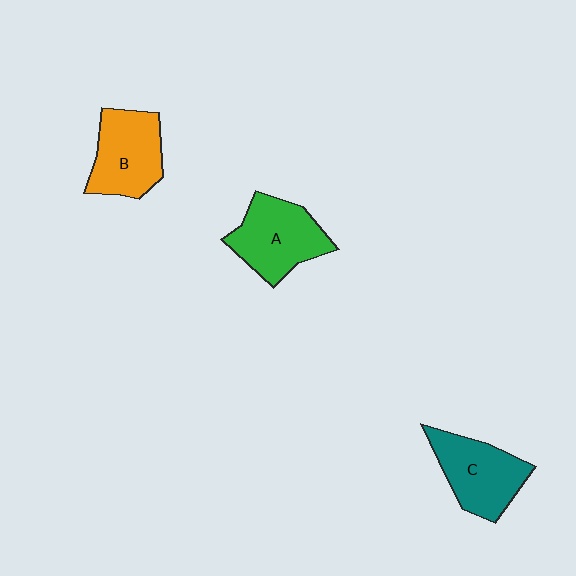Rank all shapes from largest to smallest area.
From largest to smallest: A (green), C (teal), B (orange).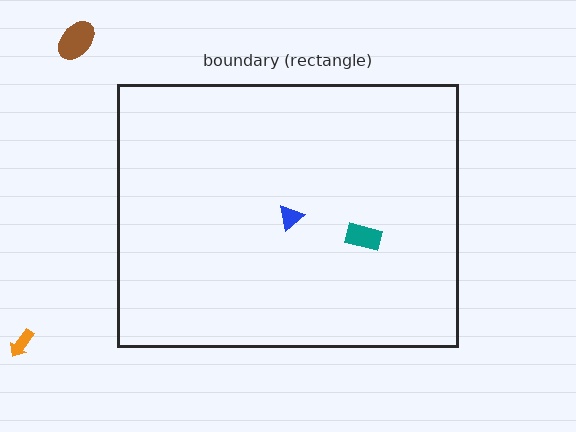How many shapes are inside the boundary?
2 inside, 2 outside.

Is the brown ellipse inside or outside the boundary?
Outside.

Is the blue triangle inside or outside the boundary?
Inside.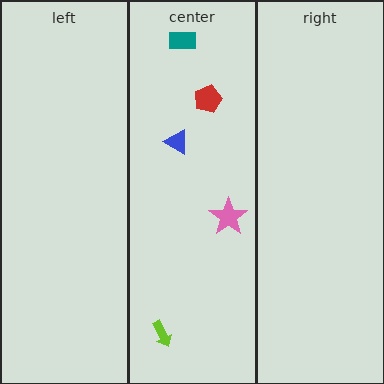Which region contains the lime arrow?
The center region.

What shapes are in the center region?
The lime arrow, the teal rectangle, the red pentagon, the blue triangle, the pink star.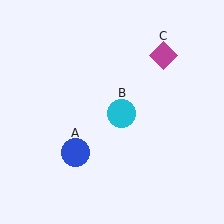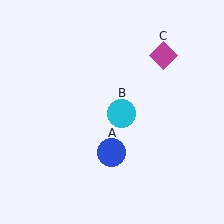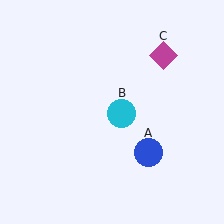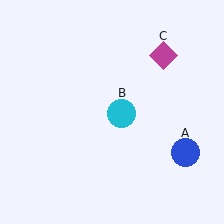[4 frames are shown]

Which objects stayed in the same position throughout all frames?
Cyan circle (object B) and magenta diamond (object C) remained stationary.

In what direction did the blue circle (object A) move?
The blue circle (object A) moved right.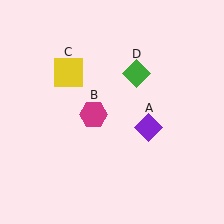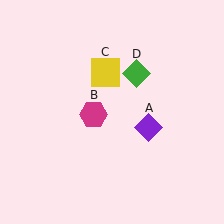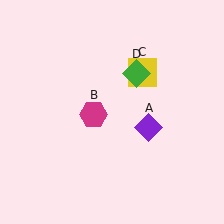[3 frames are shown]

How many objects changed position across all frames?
1 object changed position: yellow square (object C).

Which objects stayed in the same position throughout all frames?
Purple diamond (object A) and magenta hexagon (object B) and green diamond (object D) remained stationary.